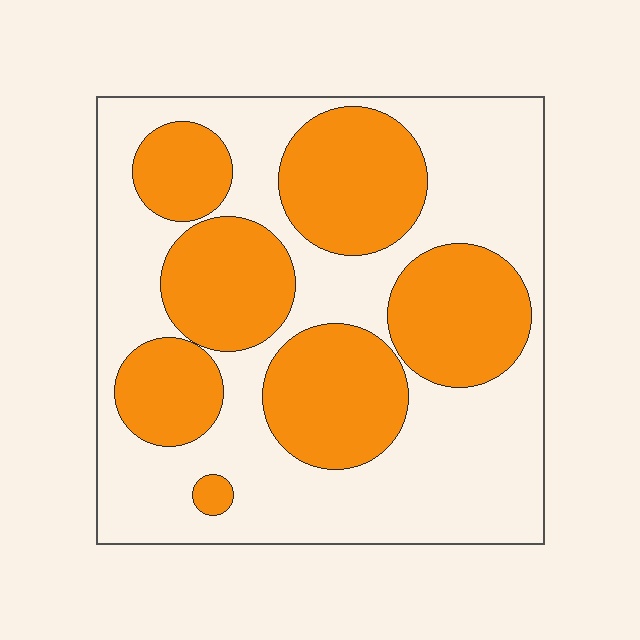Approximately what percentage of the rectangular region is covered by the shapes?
Approximately 40%.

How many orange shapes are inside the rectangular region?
7.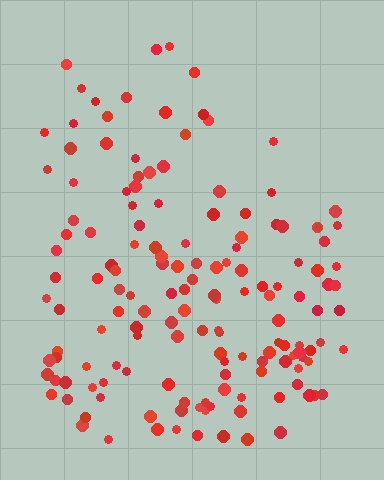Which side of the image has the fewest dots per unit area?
The top.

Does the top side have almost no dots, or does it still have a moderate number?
Still a moderate number, just noticeably fewer than the bottom.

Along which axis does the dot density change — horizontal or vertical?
Vertical.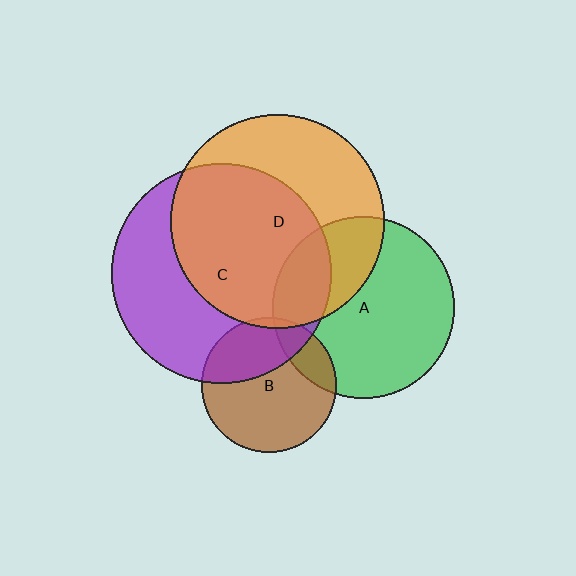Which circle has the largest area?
Circle C (purple).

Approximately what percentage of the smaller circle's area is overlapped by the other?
Approximately 35%.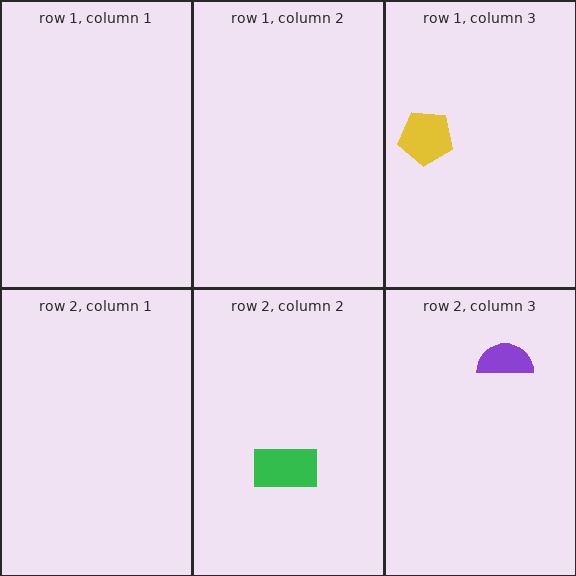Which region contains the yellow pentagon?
The row 1, column 3 region.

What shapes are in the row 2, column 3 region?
The purple semicircle.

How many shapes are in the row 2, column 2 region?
1.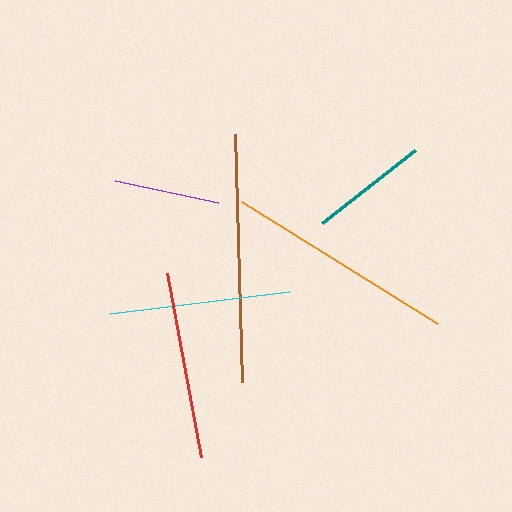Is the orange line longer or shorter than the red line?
The orange line is longer than the red line.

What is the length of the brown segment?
The brown segment is approximately 248 pixels long.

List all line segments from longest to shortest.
From longest to shortest: brown, orange, red, cyan, teal, purple.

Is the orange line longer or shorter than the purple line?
The orange line is longer than the purple line.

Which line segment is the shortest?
The purple line is the shortest at approximately 106 pixels.